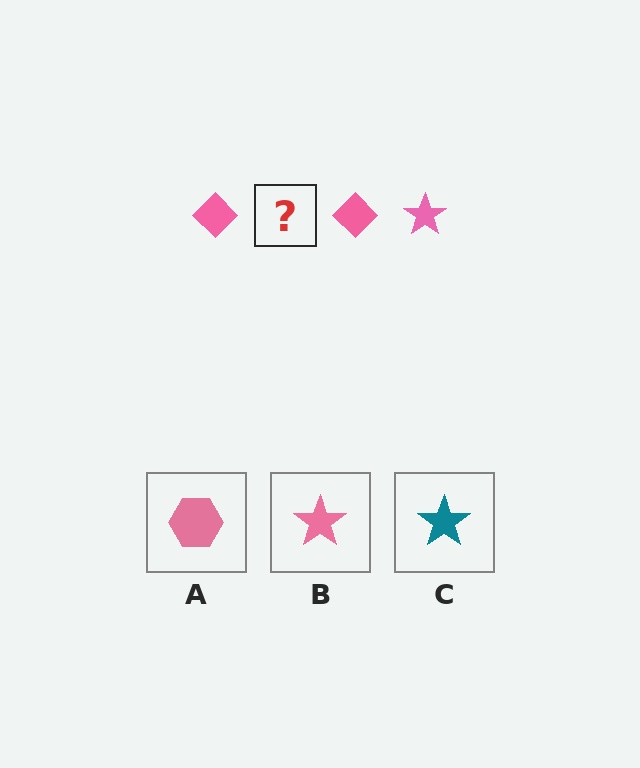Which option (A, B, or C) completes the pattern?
B.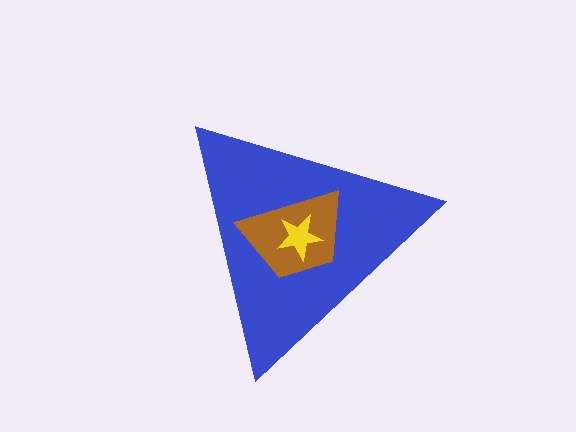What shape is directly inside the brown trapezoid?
The yellow star.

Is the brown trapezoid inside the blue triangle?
Yes.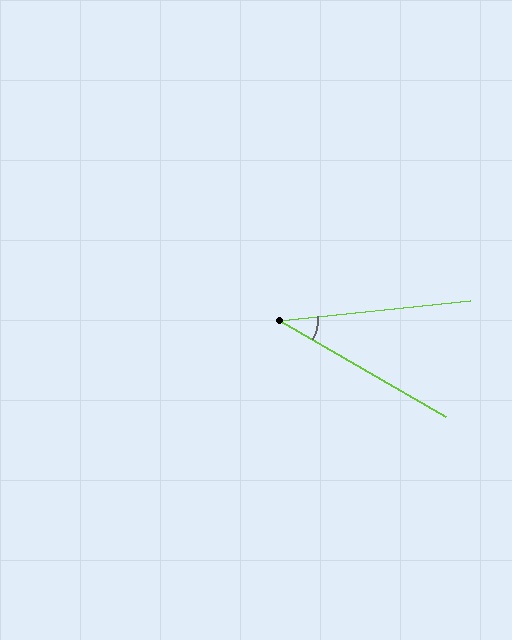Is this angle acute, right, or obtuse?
It is acute.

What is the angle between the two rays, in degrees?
Approximately 36 degrees.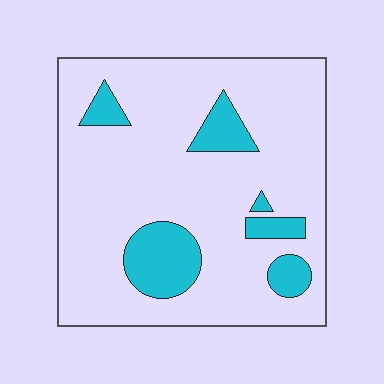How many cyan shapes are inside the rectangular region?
6.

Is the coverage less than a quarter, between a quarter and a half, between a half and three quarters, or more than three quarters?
Less than a quarter.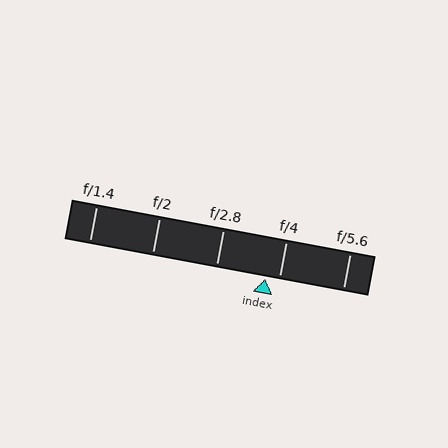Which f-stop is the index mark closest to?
The index mark is closest to f/4.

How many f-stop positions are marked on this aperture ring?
There are 5 f-stop positions marked.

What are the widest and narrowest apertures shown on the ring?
The widest aperture shown is f/1.4 and the narrowest is f/5.6.